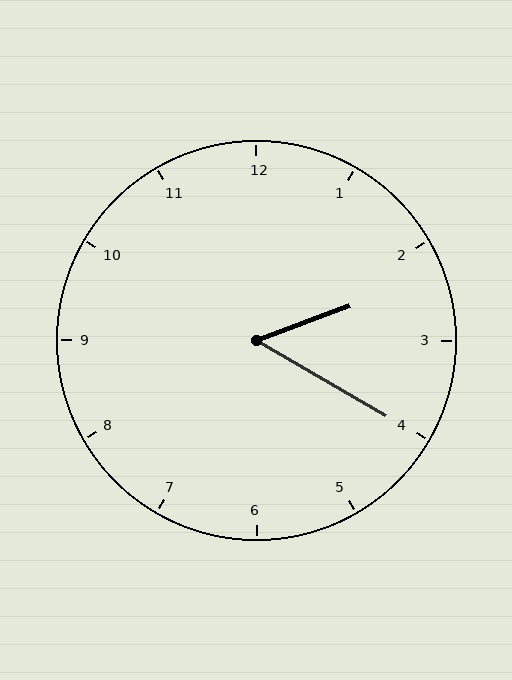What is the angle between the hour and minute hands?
Approximately 50 degrees.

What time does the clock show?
2:20.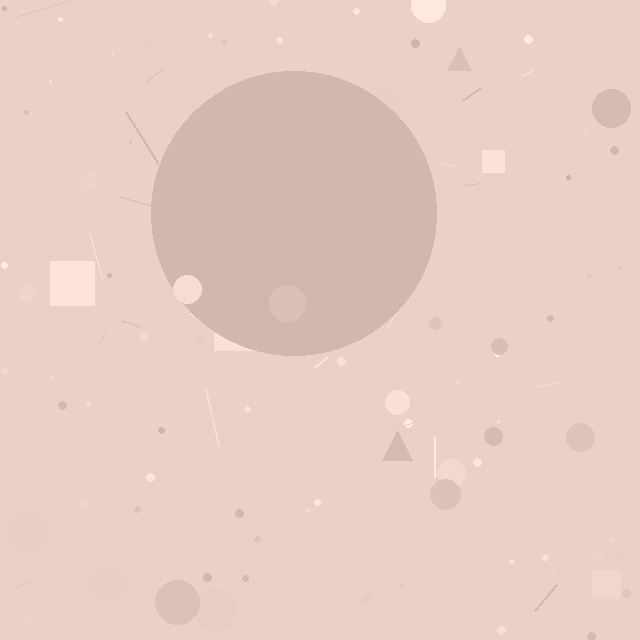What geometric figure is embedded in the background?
A circle is embedded in the background.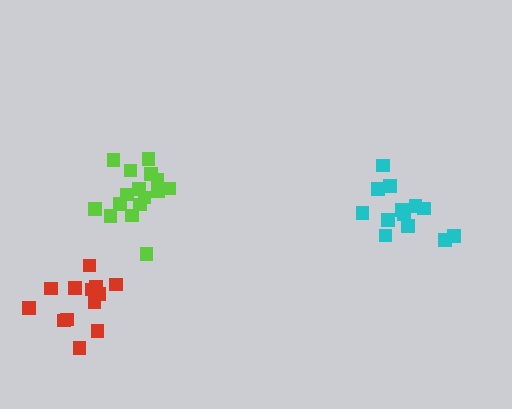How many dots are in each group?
Group 1: 16 dots, Group 2: 13 dots, Group 3: 13 dots (42 total).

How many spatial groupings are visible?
There are 3 spatial groupings.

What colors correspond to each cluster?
The clusters are colored: lime, cyan, red.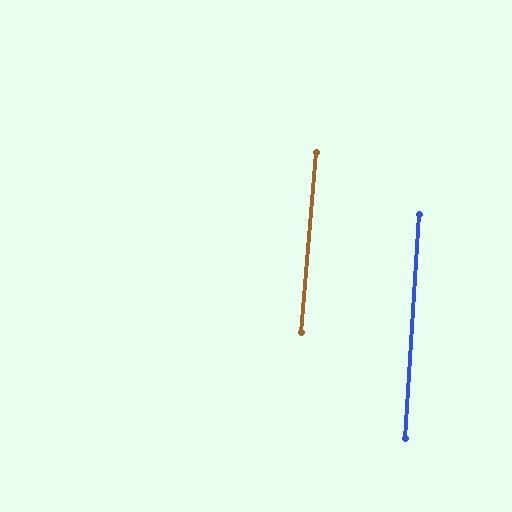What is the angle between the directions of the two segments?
Approximately 1 degree.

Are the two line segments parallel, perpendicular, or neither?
Parallel — their directions differ by only 1.0°.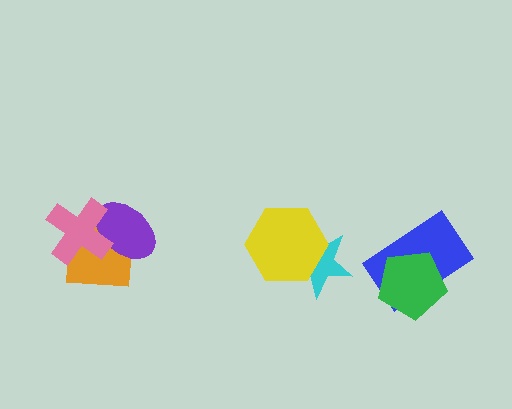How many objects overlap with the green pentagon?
1 object overlaps with the green pentagon.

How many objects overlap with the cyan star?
1 object overlaps with the cyan star.